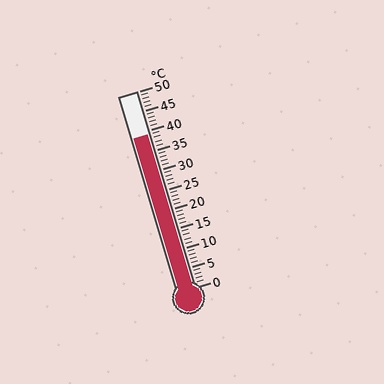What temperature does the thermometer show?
The thermometer shows approximately 39°C.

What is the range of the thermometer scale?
The thermometer scale ranges from 0°C to 50°C.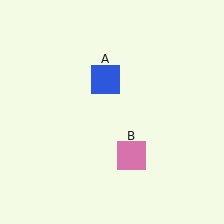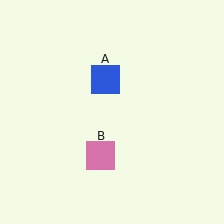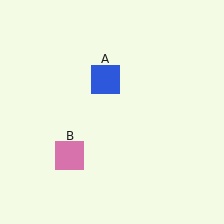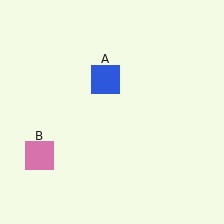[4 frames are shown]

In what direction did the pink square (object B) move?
The pink square (object B) moved left.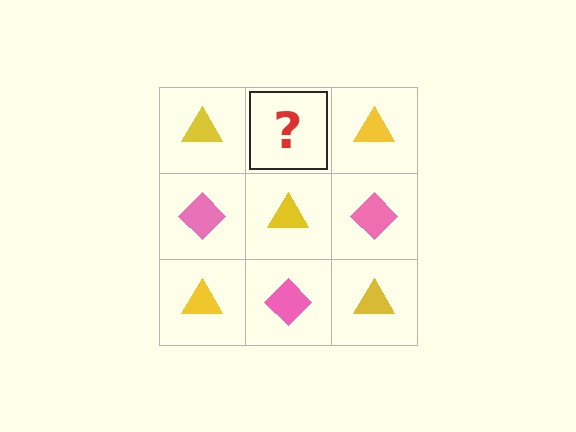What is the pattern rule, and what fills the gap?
The rule is that it alternates yellow triangle and pink diamond in a checkerboard pattern. The gap should be filled with a pink diamond.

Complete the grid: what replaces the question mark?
The question mark should be replaced with a pink diamond.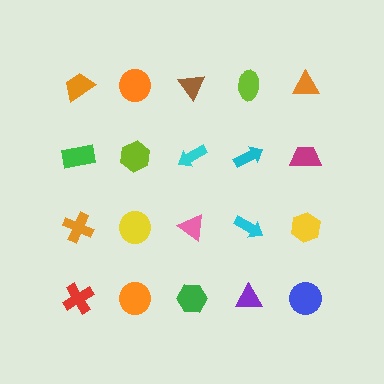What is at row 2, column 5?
A magenta trapezoid.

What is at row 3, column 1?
An orange cross.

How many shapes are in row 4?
5 shapes.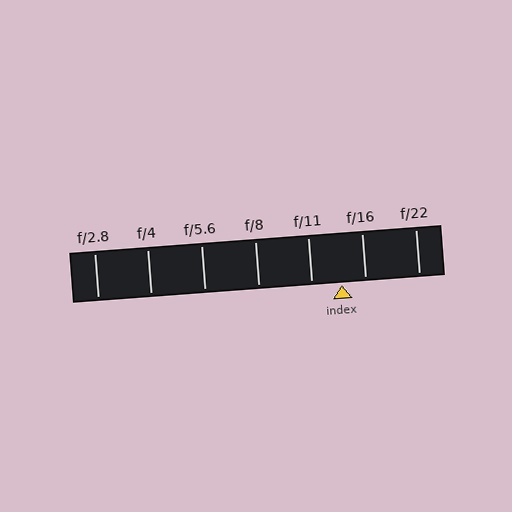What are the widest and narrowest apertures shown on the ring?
The widest aperture shown is f/2.8 and the narrowest is f/22.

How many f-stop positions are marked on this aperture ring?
There are 7 f-stop positions marked.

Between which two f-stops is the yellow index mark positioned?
The index mark is between f/11 and f/16.